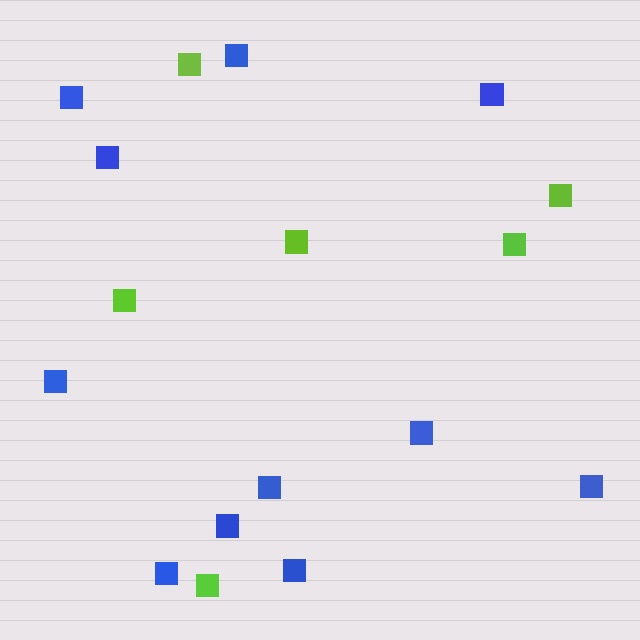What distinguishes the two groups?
There are 2 groups: one group of blue squares (11) and one group of lime squares (6).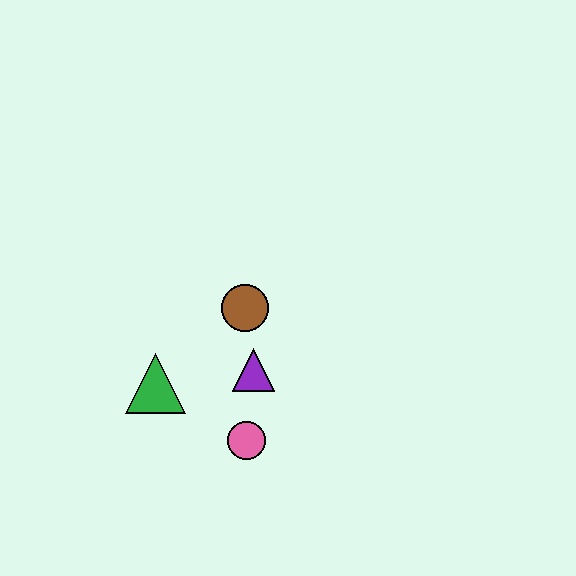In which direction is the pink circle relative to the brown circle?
The pink circle is below the brown circle.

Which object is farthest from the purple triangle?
The green triangle is farthest from the purple triangle.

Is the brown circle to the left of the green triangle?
No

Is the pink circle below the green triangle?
Yes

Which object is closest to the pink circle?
The purple triangle is closest to the pink circle.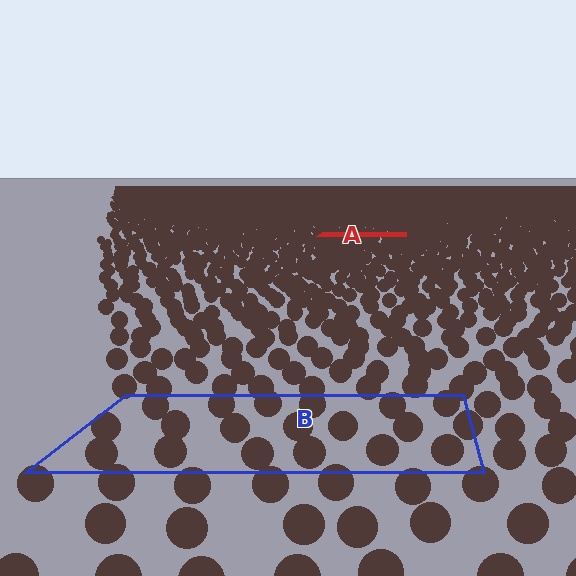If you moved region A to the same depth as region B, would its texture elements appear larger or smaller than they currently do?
They would appear larger. At a closer depth, the same texture elements are projected at a bigger on-screen size.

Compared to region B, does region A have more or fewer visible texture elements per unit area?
Region A has more texture elements per unit area — they are packed more densely because it is farther away.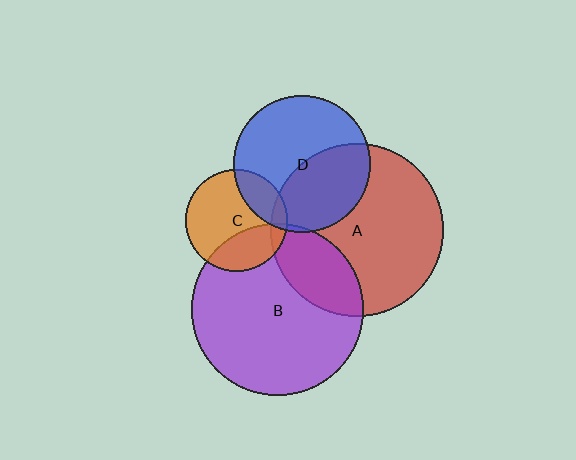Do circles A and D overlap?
Yes.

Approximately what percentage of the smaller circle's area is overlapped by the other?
Approximately 40%.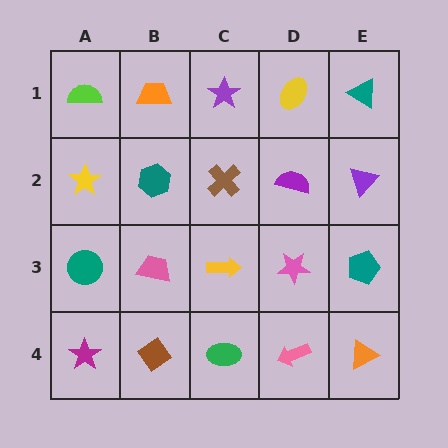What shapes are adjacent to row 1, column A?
A yellow star (row 2, column A), an orange trapezoid (row 1, column B).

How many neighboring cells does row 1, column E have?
2.